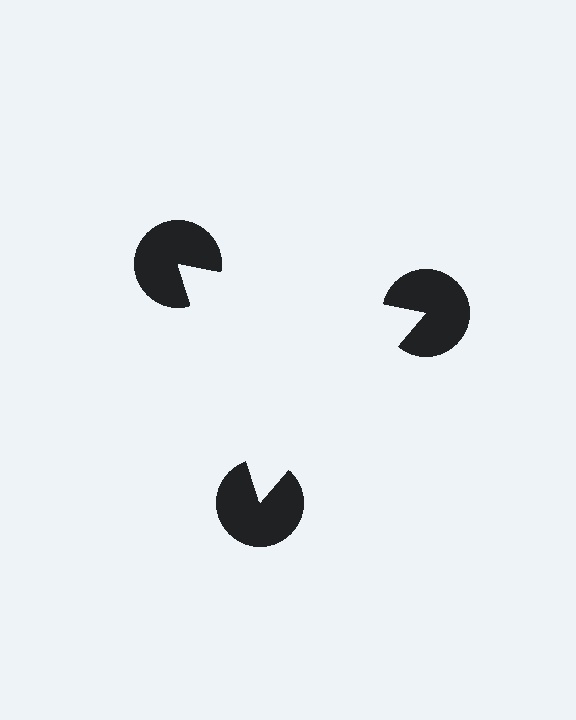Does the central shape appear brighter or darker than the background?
It typically appears slightly brighter than the background, even though no actual brightness change is drawn.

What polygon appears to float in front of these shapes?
An illusory triangle — its edges are inferred from the aligned wedge cuts in the pac-man discs, not physically drawn.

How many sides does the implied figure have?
3 sides.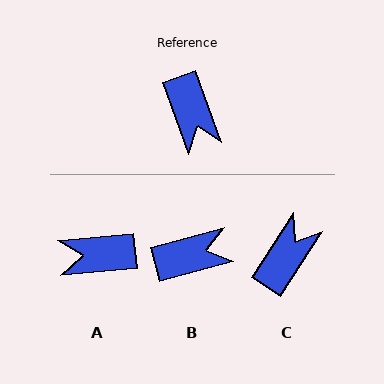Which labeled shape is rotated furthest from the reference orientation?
C, about 127 degrees away.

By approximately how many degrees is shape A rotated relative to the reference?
Approximately 104 degrees clockwise.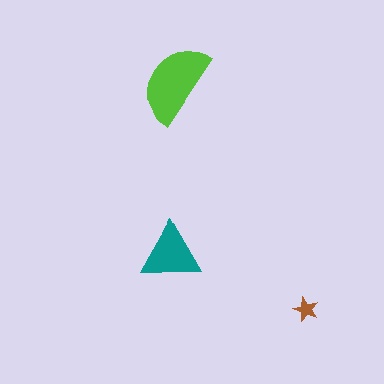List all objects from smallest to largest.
The brown star, the teal triangle, the lime semicircle.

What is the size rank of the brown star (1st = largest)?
3rd.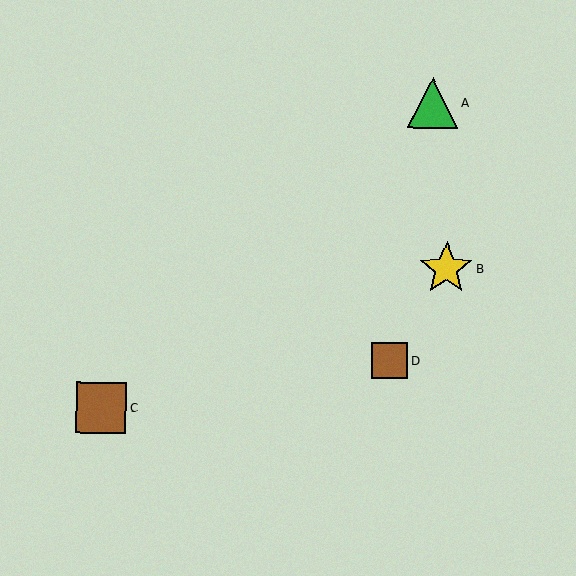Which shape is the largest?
The yellow star (labeled B) is the largest.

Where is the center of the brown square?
The center of the brown square is at (101, 407).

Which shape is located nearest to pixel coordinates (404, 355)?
The brown square (labeled D) at (390, 361) is nearest to that location.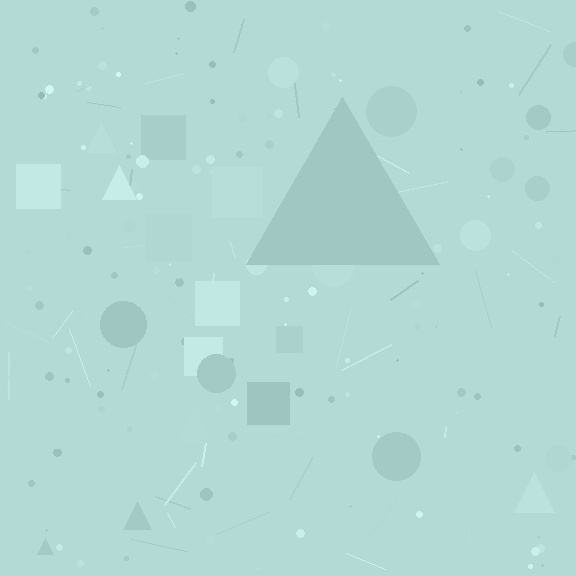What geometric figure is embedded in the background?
A triangle is embedded in the background.